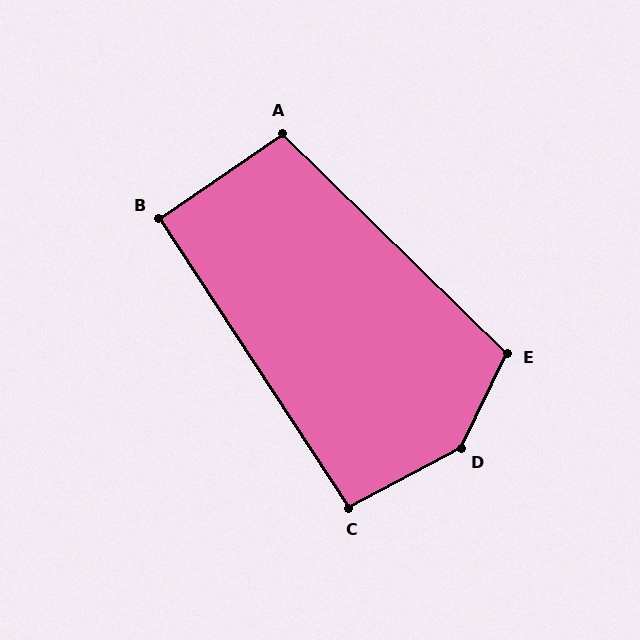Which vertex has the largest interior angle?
D, at approximately 144 degrees.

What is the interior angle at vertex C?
Approximately 95 degrees (approximately right).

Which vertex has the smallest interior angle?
B, at approximately 91 degrees.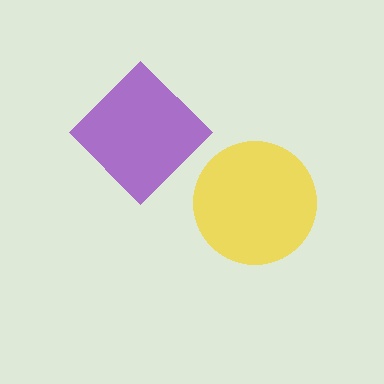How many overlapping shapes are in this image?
There are 2 overlapping shapes in the image.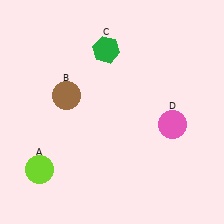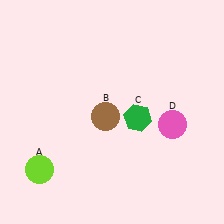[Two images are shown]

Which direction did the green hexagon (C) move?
The green hexagon (C) moved down.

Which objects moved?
The objects that moved are: the brown circle (B), the green hexagon (C).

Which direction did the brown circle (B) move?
The brown circle (B) moved right.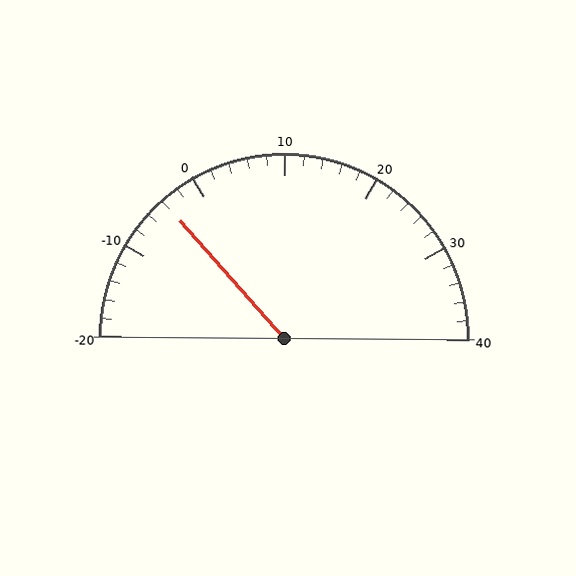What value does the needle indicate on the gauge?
The needle indicates approximately -4.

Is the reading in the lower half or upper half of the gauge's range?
The reading is in the lower half of the range (-20 to 40).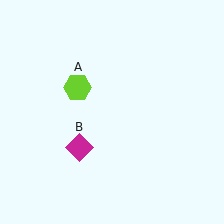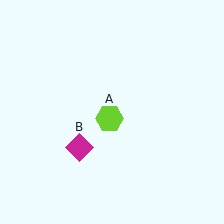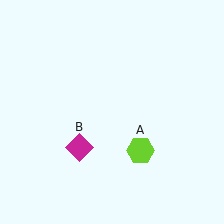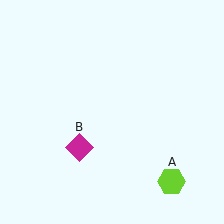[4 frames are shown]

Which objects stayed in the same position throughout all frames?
Magenta diamond (object B) remained stationary.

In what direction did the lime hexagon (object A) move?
The lime hexagon (object A) moved down and to the right.